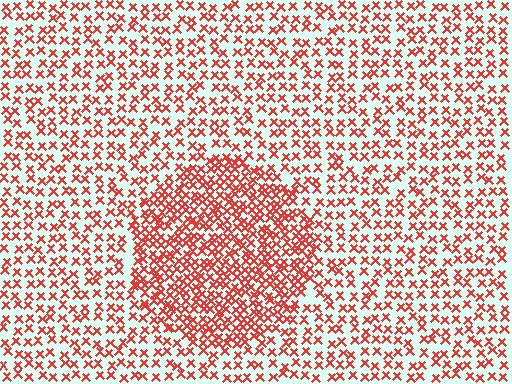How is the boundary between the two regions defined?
The boundary is defined by a change in element density (approximately 2.0x ratio). All elements are the same color, size, and shape.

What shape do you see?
I see a circle.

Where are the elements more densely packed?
The elements are more densely packed inside the circle boundary.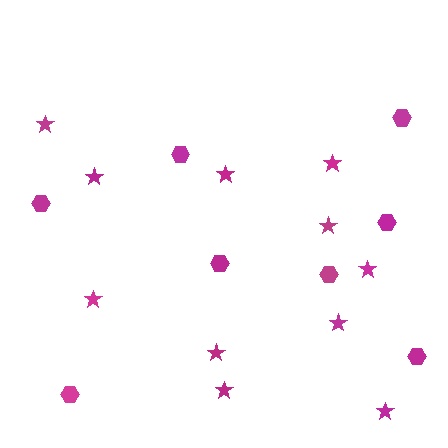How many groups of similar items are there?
There are 2 groups: one group of stars (11) and one group of hexagons (8).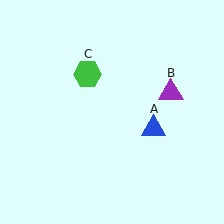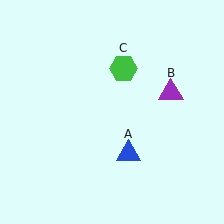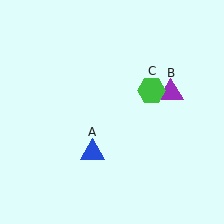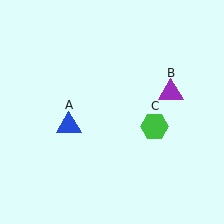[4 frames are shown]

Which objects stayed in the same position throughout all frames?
Purple triangle (object B) remained stationary.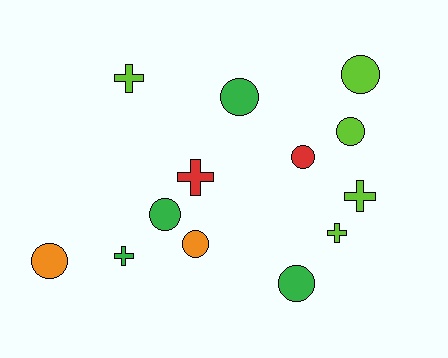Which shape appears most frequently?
Circle, with 8 objects.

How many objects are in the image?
There are 13 objects.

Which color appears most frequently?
Lime, with 5 objects.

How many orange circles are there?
There are 2 orange circles.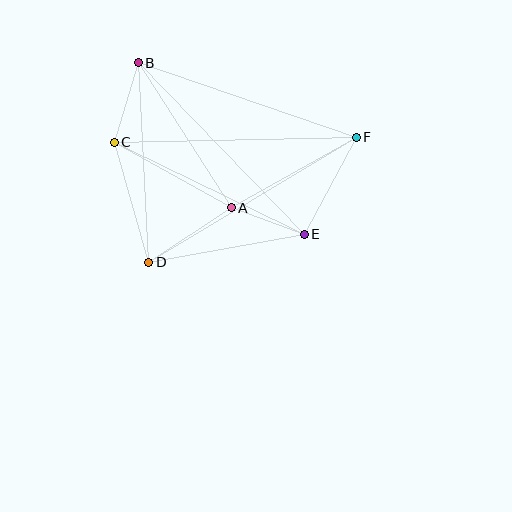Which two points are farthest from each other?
Points D and F are farthest from each other.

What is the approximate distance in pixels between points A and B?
The distance between A and B is approximately 172 pixels.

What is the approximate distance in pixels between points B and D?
The distance between B and D is approximately 200 pixels.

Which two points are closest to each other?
Points A and E are closest to each other.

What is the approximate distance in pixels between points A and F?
The distance between A and F is approximately 144 pixels.